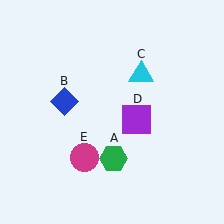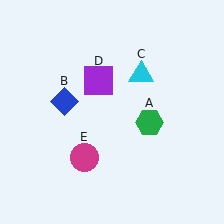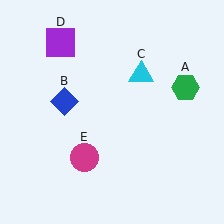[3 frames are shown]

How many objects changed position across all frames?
2 objects changed position: green hexagon (object A), purple square (object D).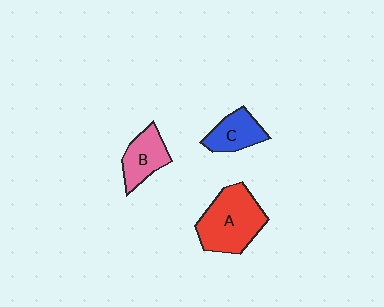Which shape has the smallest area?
Shape C (blue).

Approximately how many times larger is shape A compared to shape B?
Approximately 1.7 times.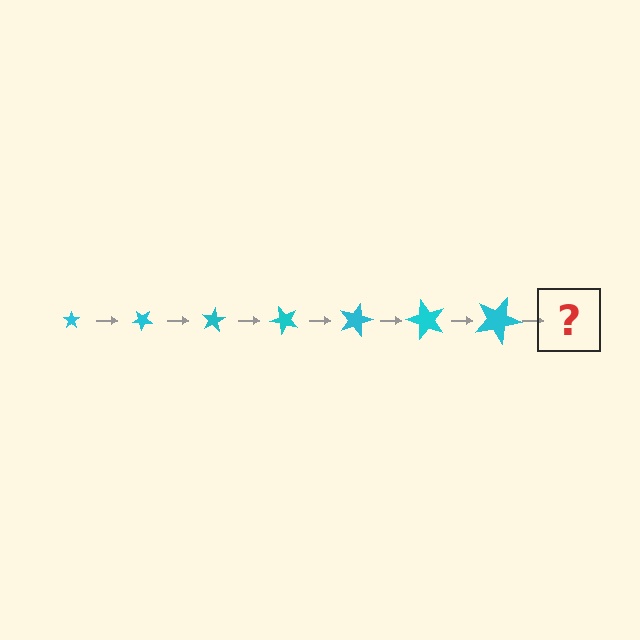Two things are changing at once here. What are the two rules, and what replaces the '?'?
The two rules are that the star grows larger each step and it rotates 40 degrees each step. The '?' should be a star, larger than the previous one and rotated 280 degrees from the start.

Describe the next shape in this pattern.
It should be a star, larger than the previous one and rotated 280 degrees from the start.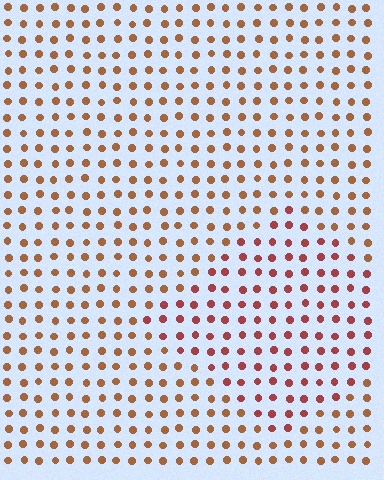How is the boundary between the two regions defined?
The boundary is defined purely by a slight shift in hue (about 28 degrees). Spacing, size, and orientation are identical on both sides.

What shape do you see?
I see a diamond.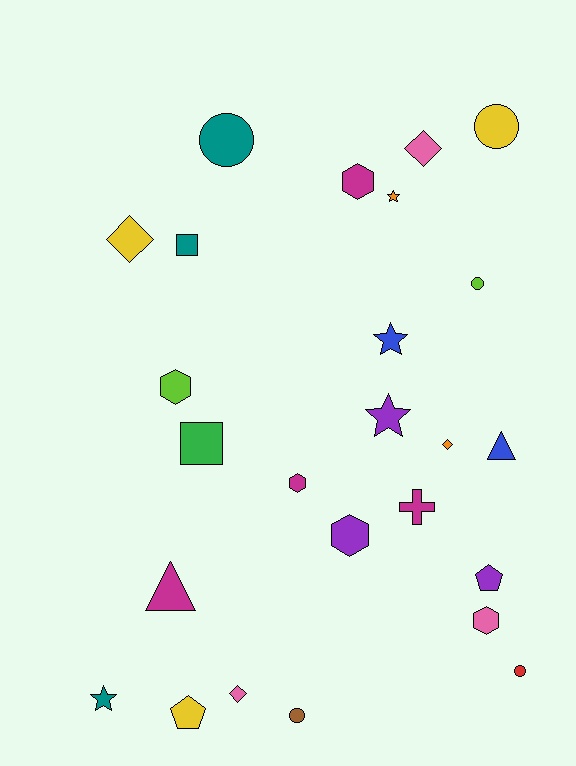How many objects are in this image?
There are 25 objects.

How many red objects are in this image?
There is 1 red object.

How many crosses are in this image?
There is 1 cross.